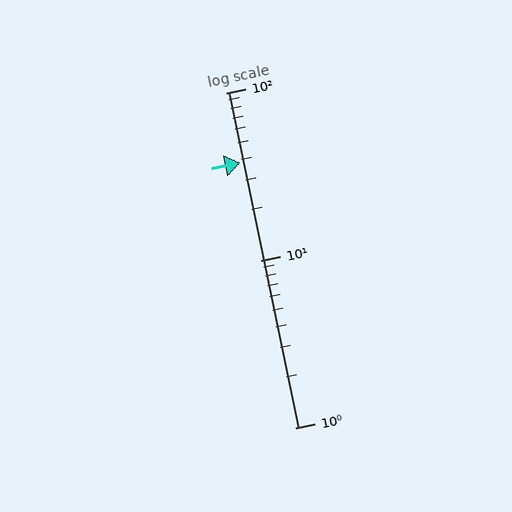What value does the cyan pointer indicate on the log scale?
The pointer indicates approximately 38.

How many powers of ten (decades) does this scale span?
The scale spans 2 decades, from 1 to 100.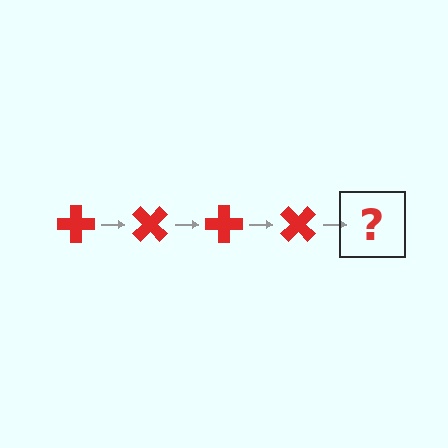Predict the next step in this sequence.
The next step is a red cross rotated 180 degrees.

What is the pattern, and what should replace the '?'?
The pattern is that the cross rotates 45 degrees each step. The '?' should be a red cross rotated 180 degrees.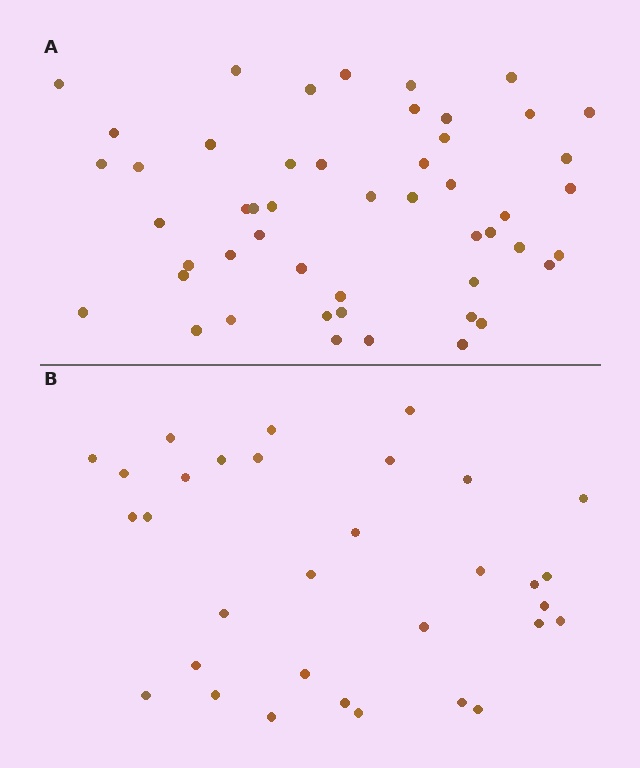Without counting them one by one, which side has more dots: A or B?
Region A (the top region) has more dots.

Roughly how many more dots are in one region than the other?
Region A has approximately 20 more dots than region B.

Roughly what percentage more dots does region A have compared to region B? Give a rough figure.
About 55% more.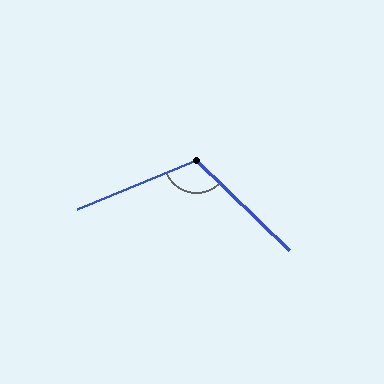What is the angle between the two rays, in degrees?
Approximately 114 degrees.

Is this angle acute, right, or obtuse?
It is obtuse.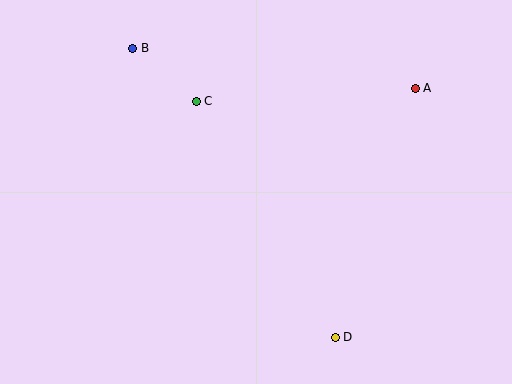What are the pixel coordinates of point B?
Point B is at (133, 48).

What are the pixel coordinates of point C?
Point C is at (196, 101).